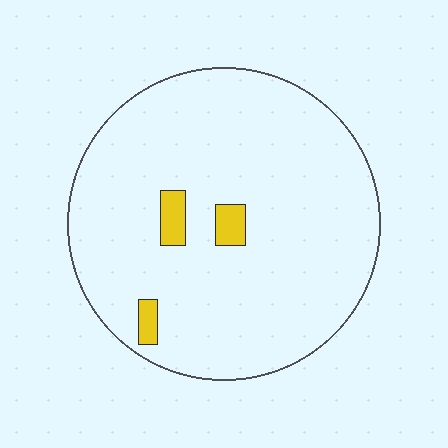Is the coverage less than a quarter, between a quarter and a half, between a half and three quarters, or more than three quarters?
Less than a quarter.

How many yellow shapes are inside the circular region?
3.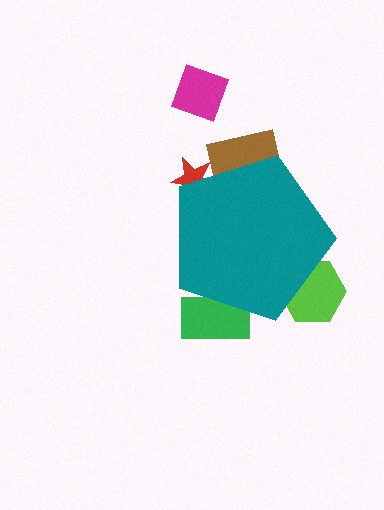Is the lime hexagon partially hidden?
Yes, the lime hexagon is partially hidden behind the teal pentagon.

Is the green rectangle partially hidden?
Yes, the green rectangle is partially hidden behind the teal pentagon.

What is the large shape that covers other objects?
A teal pentagon.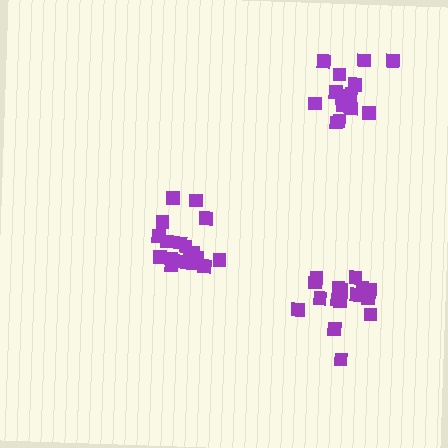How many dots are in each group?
Group 1: 18 dots, Group 2: 17 dots, Group 3: 16 dots (51 total).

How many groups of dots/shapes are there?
There are 3 groups.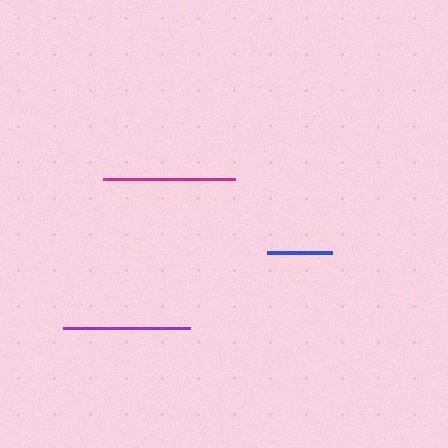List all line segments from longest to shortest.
From longest to shortest: magenta, purple, blue.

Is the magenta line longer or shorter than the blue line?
The magenta line is longer than the blue line.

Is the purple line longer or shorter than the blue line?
The purple line is longer than the blue line.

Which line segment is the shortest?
The blue line is the shortest at approximately 65 pixels.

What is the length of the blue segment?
The blue segment is approximately 65 pixels long.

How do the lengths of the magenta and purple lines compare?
The magenta and purple lines are approximately the same length.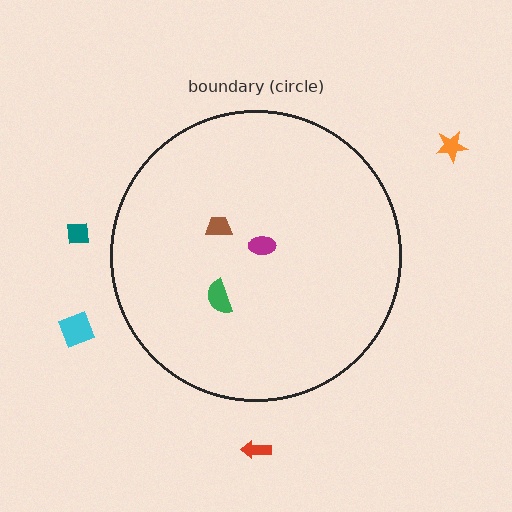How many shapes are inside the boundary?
3 inside, 4 outside.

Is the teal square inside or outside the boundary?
Outside.